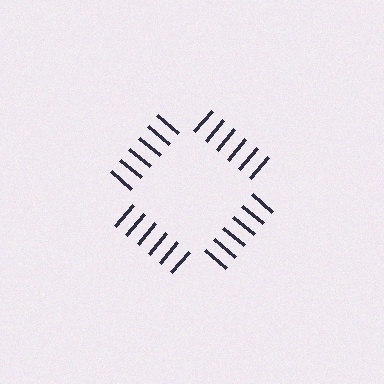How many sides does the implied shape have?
4 sides — the line-ends trace a square.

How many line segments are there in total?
24 — 6 along each of the 4 edges.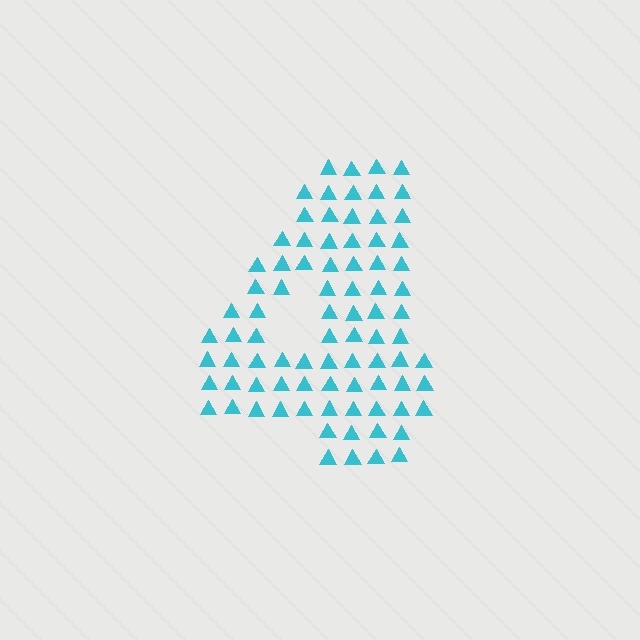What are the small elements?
The small elements are triangles.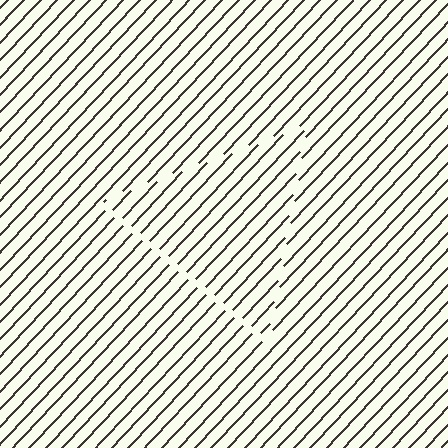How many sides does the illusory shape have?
3 sides — the line-ends trace a triangle.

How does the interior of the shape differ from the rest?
The interior of the shape contains the same grating, shifted by half a period — the contour is defined by the phase discontinuity where line-ends from the inner and outer gratings abut.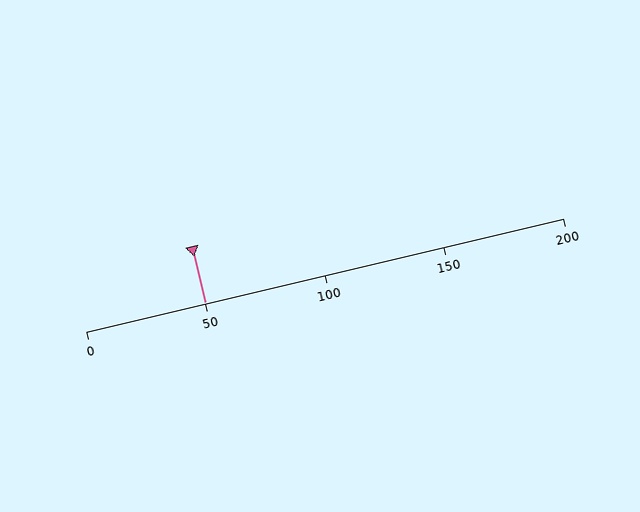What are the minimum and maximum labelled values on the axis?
The axis runs from 0 to 200.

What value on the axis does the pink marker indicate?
The marker indicates approximately 50.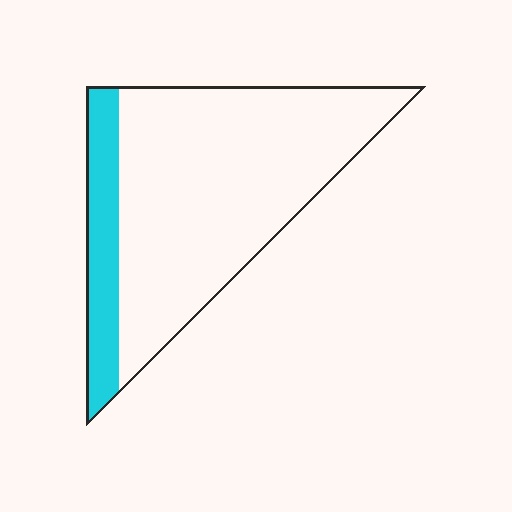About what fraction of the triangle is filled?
About one fifth (1/5).